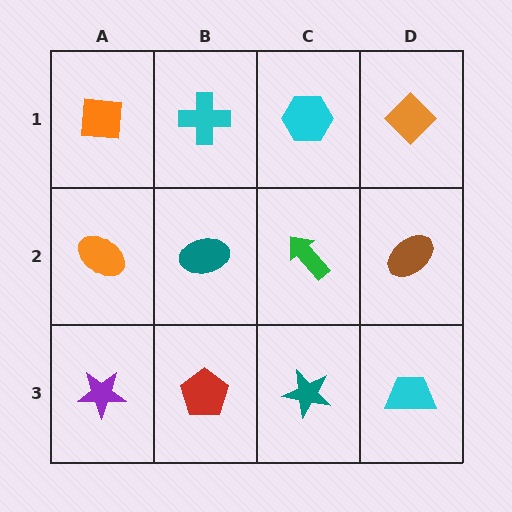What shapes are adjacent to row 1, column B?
A teal ellipse (row 2, column B), an orange square (row 1, column A), a cyan hexagon (row 1, column C).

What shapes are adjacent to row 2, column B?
A cyan cross (row 1, column B), a red pentagon (row 3, column B), an orange ellipse (row 2, column A), a green arrow (row 2, column C).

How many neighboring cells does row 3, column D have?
2.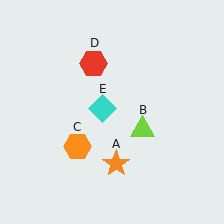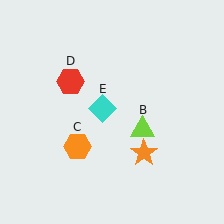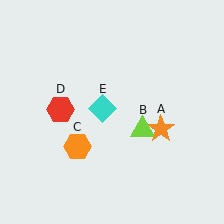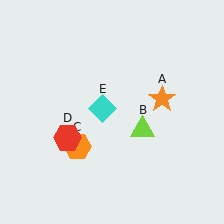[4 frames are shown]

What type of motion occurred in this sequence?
The orange star (object A), red hexagon (object D) rotated counterclockwise around the center of the scene.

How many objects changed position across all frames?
2 objects changed position: orange star (object A), red hexagon (object D).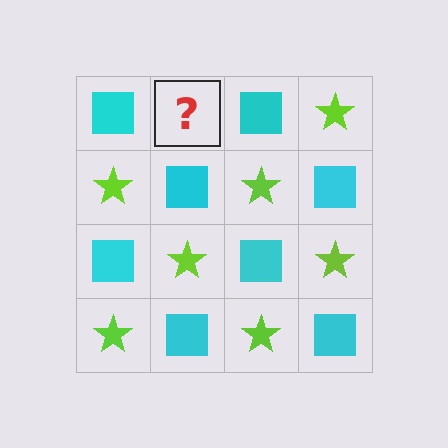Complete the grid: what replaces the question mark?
The question mark should be replaced with a lime star.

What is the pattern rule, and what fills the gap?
The rule is that it alternates cyan square and lime star in a checkerboard pattern. The gap should be filled with a lime star.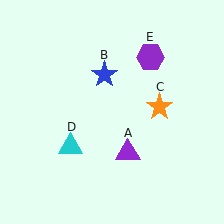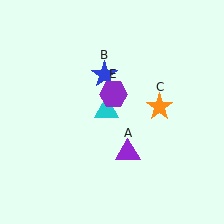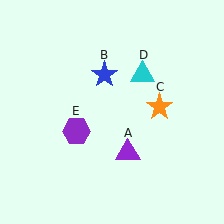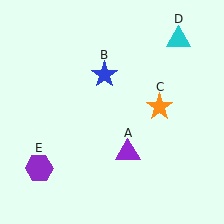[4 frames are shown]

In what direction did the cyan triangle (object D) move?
The cyan triangle (object D) moved up and to the right.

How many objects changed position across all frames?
2 objects changed position: cyan triangle (object D), purple hexagon (object E).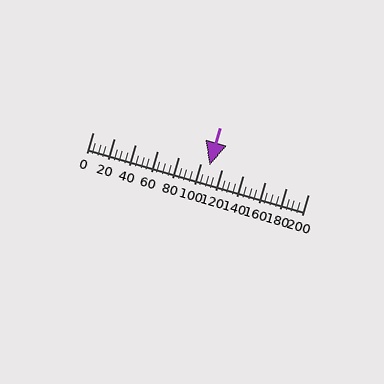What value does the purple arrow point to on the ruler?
The purple arrow points to approximately 108.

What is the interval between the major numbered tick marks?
The major tick marks are spaced 20 units apart.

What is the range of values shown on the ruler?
The ruler shows values from 0 to 200.